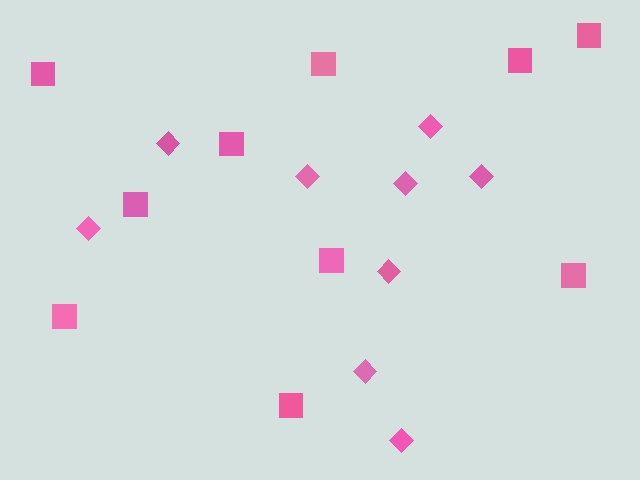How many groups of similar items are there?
There are 2 groups: one group of diamonds (9) and one group of squares (10).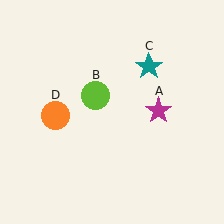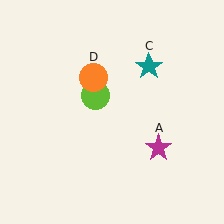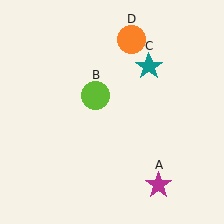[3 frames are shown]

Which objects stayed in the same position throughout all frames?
Lime circle (object B) and teal star (object C) remained stationary.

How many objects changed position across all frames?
2 objects changed position: magenta star (object A), orange circle (object D).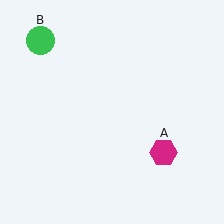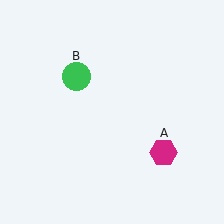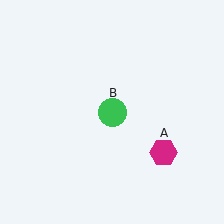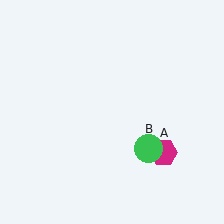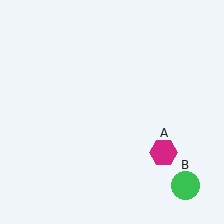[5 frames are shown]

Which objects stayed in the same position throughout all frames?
Magenta hexagon (object A) remained stationary.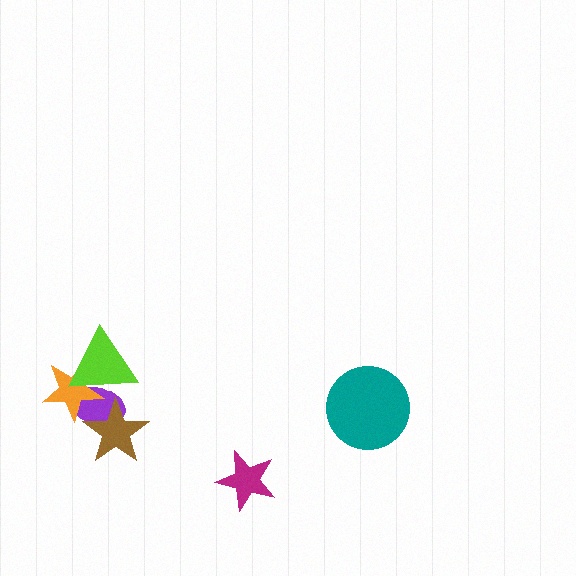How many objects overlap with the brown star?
2 objects overlap with the brown star.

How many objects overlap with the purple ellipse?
3 objects overlap with the purple ellipse.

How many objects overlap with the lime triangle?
2 objects overlap with the lime triangle.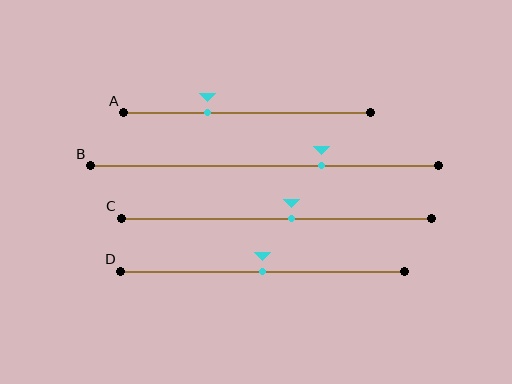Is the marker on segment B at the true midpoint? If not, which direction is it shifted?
No, the marker on segment B is shifted to the right by about 16% of the segment length.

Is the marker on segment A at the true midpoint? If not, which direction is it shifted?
No, the marker on segment A is shifted to the left by about 16% of the segment length.